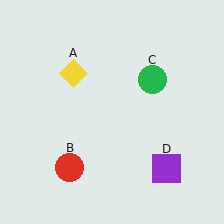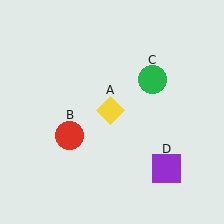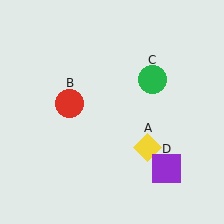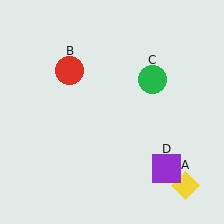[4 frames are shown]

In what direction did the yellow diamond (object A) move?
The yellow diamond (object A) moved down and to the right.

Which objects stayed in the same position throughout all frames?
Green circle (object C) and purple square (object D) remained stationary.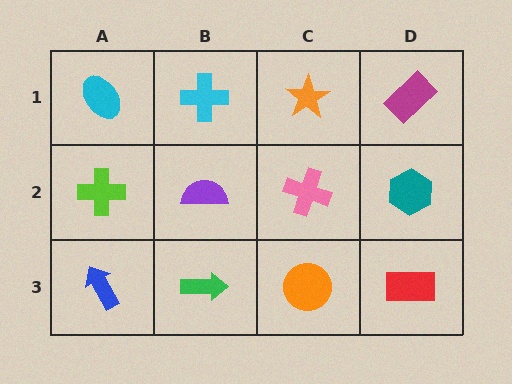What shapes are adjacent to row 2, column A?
A cyan ellipse (row 1, column A), a blue arrow (row 3, column A), a purple semicircle (row 2, column B).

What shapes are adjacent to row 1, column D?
A teal hexagon (row 2, column D), an orange star (row 1, column C).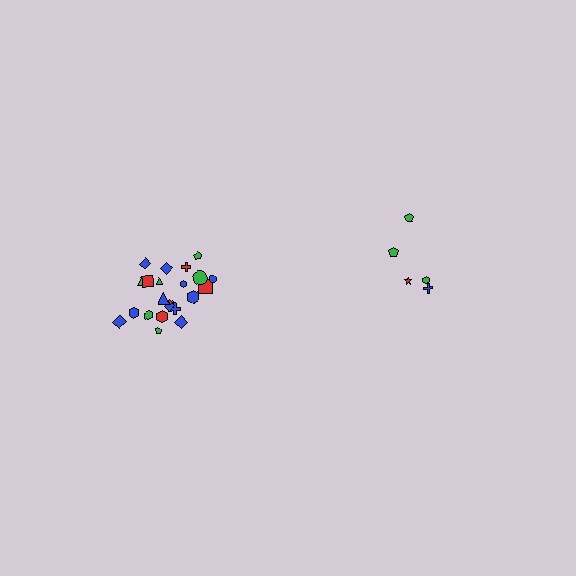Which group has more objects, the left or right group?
The left group.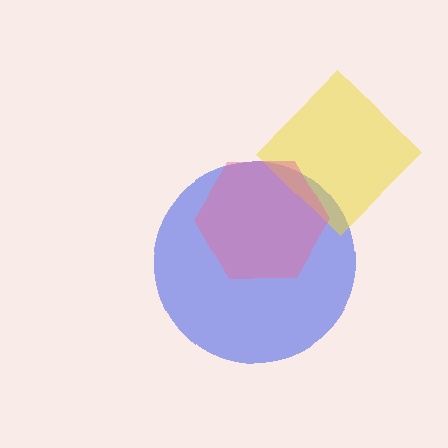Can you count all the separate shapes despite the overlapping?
Yes, there are 3 separate shapes.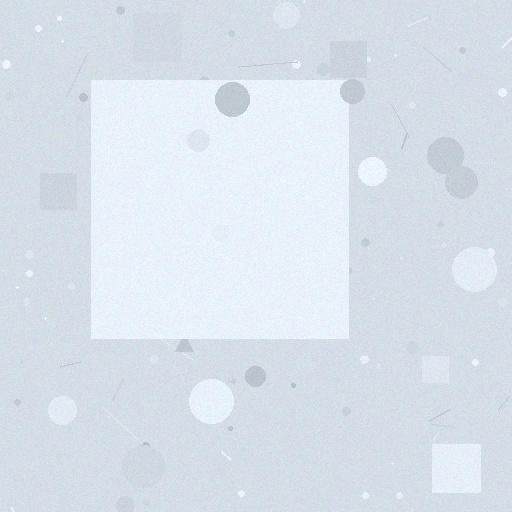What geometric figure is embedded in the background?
A square is embedded in the background.